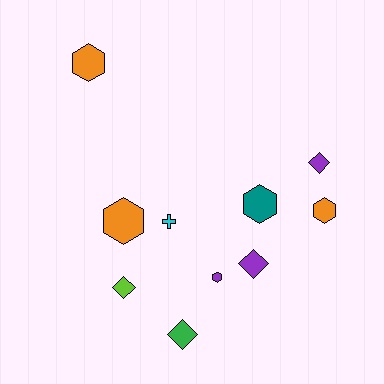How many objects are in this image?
There are 10 objects.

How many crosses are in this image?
There is 1 cross.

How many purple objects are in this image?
There are 3 purple objects.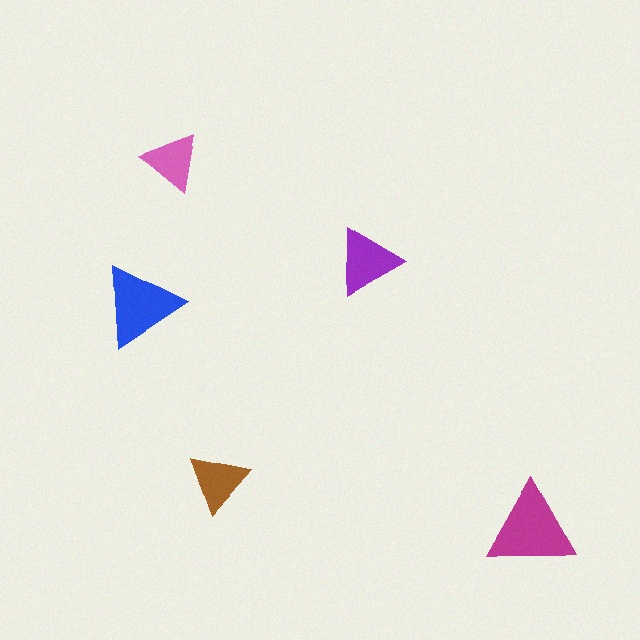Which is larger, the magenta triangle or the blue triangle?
The magenta one.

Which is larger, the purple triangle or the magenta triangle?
The magenta one.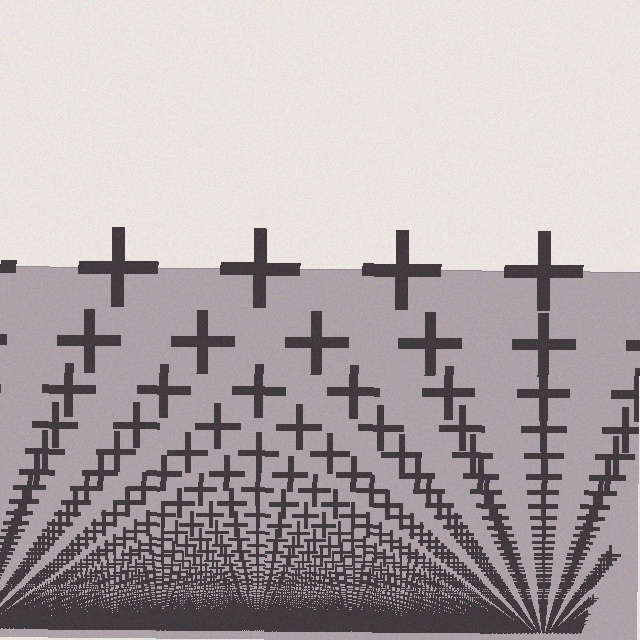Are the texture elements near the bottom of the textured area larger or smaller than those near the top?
Smaller. The gradient is inverted — elements near the bottom are smaller and denser.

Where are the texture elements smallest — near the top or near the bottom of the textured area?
Near the bottom.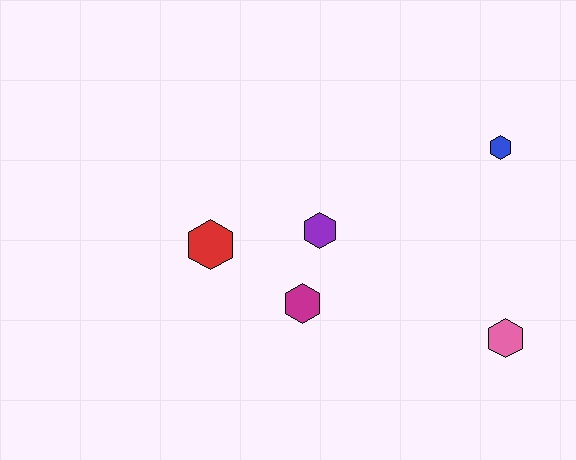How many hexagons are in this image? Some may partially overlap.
There are 5 hexagons.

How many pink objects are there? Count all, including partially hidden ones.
There is 1 pink object.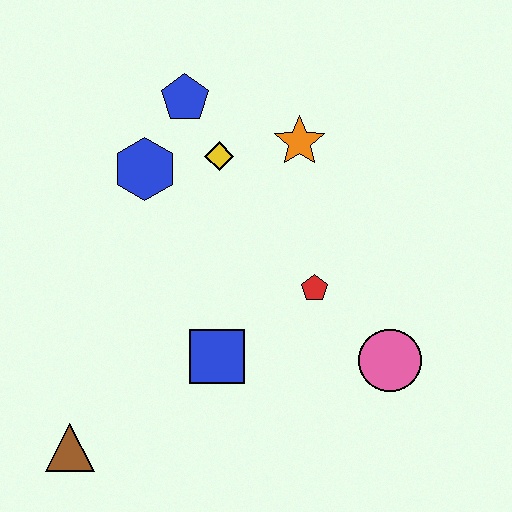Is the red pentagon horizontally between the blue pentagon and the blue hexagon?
No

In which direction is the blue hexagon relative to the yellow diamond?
The blue hexagon is to the left of the yellow diamond.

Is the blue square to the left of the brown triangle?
No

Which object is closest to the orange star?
The yellow diamond is closest to the orange star.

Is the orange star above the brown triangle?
Yes